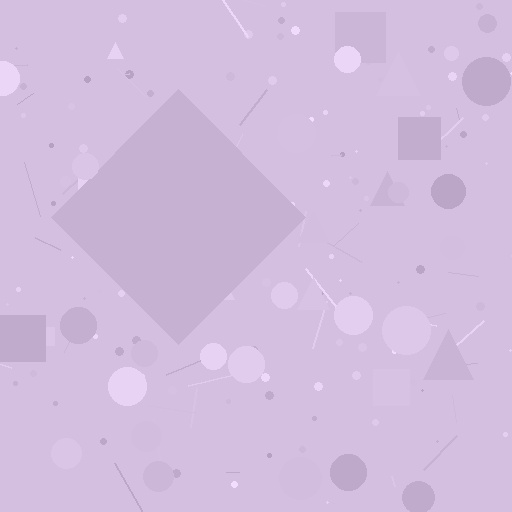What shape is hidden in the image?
A diamond is hidden in the image.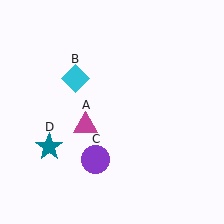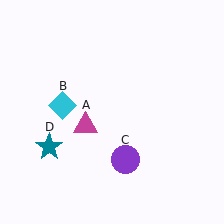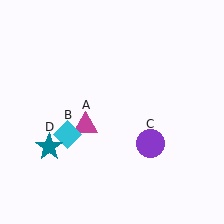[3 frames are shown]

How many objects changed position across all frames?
2 objects changed position: cyan diamond (object B), purple circle (object C).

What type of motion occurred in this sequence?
The cyan diamond (object B), purple circle (object C) rotated counterclockwise around the center of the scene.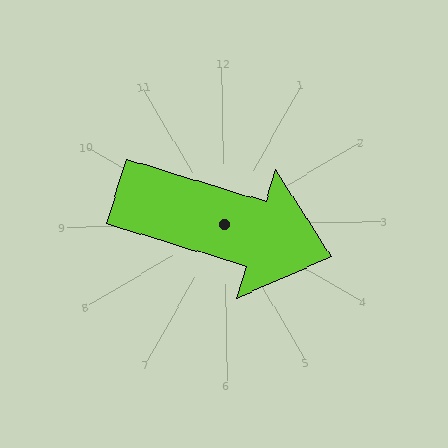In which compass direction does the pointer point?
East.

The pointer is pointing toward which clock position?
Roughly 4 o'clock.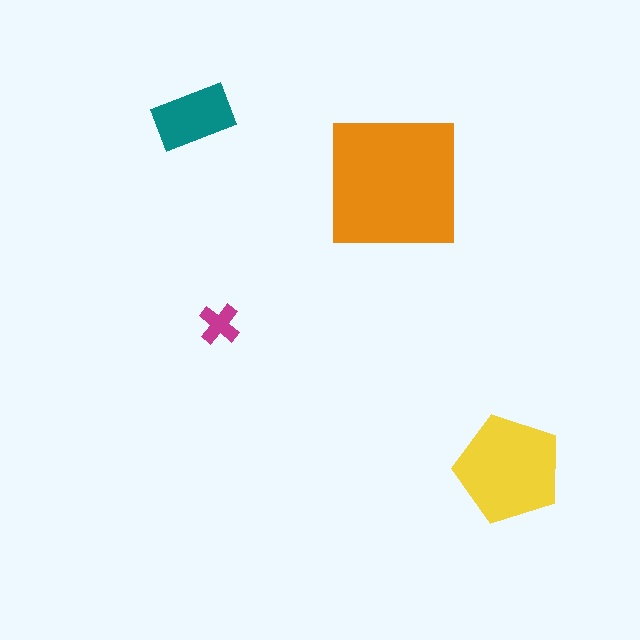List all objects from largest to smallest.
The orange square, the yellow pentagon, the teal rectangle, the magenta cross.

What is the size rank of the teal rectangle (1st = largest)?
3rd.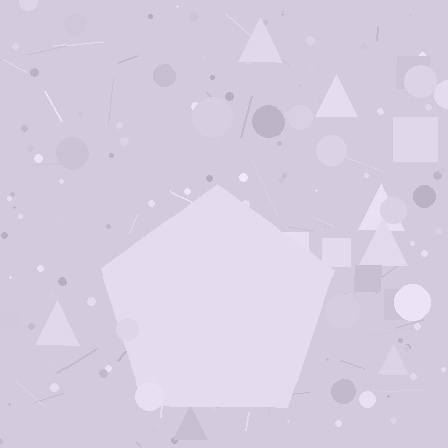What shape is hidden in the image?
A pentagon is hidden in the image.